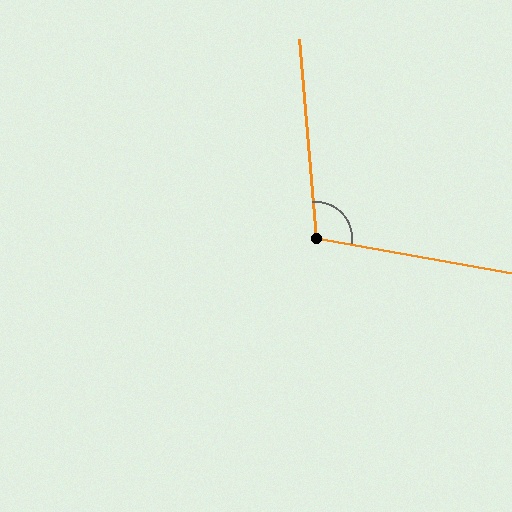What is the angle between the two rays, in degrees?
Approximately 105 degrees.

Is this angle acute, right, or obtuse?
It is obtuse.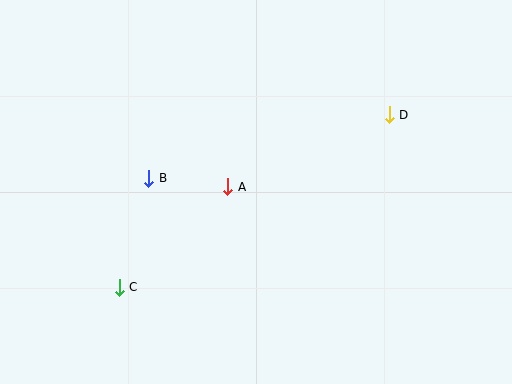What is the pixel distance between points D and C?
The distance between D and C is 320 pixels.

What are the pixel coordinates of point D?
Point D is at (389, 115).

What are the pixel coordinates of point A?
Point A is at (228, 187).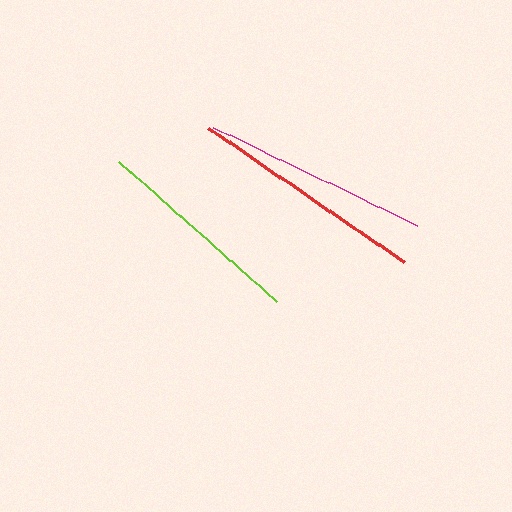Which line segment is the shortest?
The lime line is the shortest at approximately 212 pixels.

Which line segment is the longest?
The red line is the longest at approximately 237 pixels.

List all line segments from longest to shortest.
From longest to shortest: red, magenta, lime.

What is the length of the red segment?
The red segment is approximately 237 pixels long.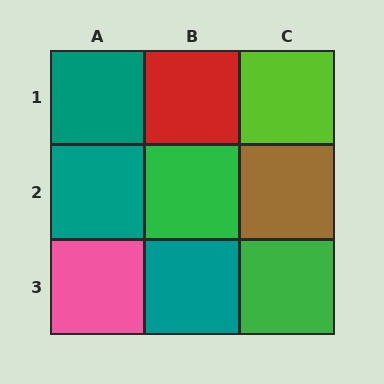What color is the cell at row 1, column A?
Teal.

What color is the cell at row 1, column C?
Lime.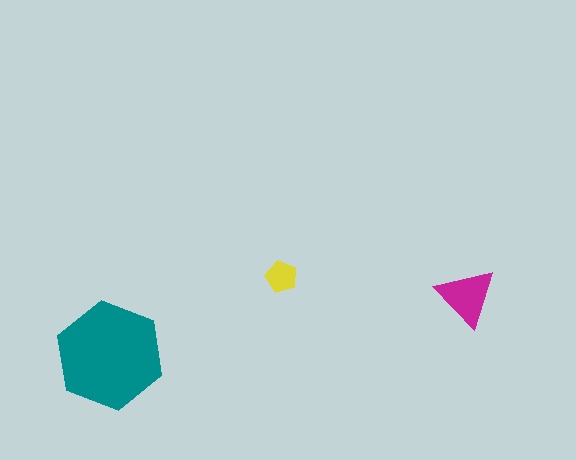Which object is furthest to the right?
The magenta triangle is rightmost.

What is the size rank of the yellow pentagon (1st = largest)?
3rd.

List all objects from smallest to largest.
The yellow pentagon, the magenta triangle, the teal hexagon.